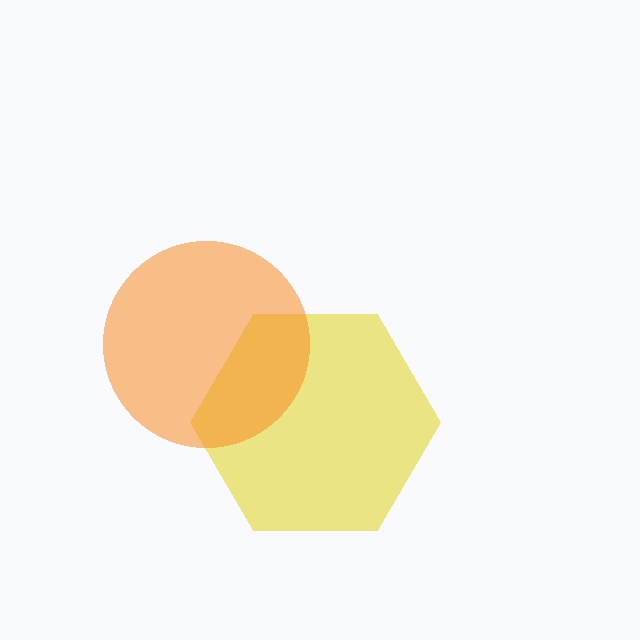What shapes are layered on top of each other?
The layered shapes are: a yellow hexagon, an orange circle.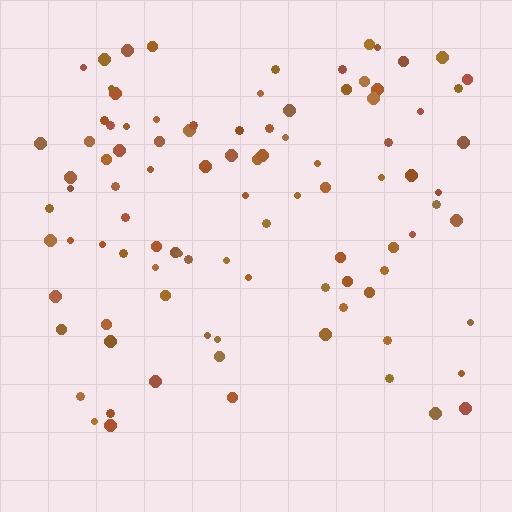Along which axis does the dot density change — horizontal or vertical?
Vertical.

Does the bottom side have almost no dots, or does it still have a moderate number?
Still a moderate number, just noticeably fewer than the top.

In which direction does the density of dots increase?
From bottom to top, with the top side densest.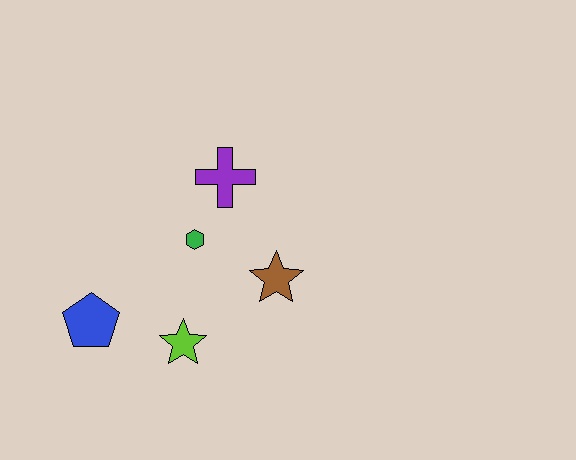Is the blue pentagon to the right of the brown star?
No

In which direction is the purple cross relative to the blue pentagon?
The purple cross is above the blue pentagon.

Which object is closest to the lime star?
The blue pentagon is closest to the lime star.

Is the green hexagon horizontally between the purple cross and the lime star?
Yes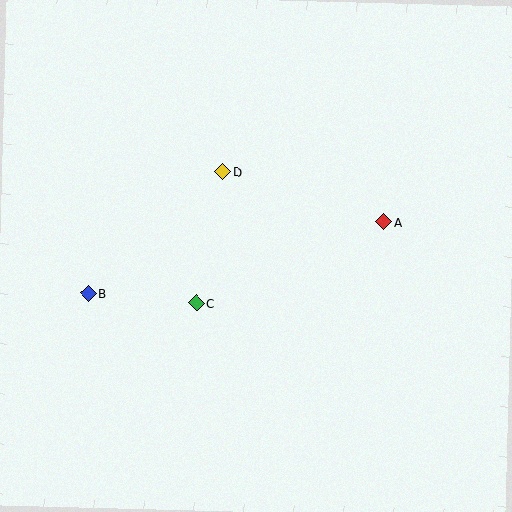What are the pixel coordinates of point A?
Point A is at (383, 222).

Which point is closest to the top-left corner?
Point D is closest to the top-left corner.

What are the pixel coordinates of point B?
Point B is at (88, 293).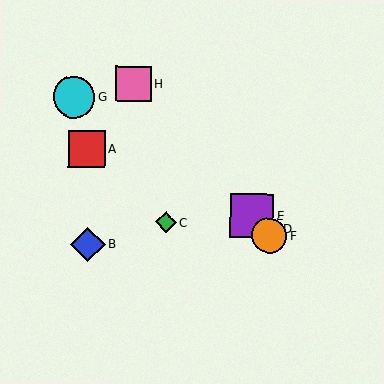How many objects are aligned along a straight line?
4 objects (D, E, F, H) are aligned along a straight line.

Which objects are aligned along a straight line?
Objects D, E, F, H are aligned along a straight line.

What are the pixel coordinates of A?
Object A is at (87, 149).